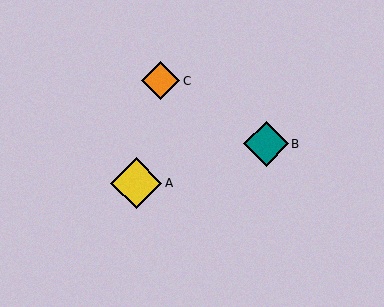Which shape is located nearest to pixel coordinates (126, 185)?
The yellow diamond (labeled A) at (136, 183) is nearest to that location.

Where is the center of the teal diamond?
The center of the teal diamond is at (266, 144).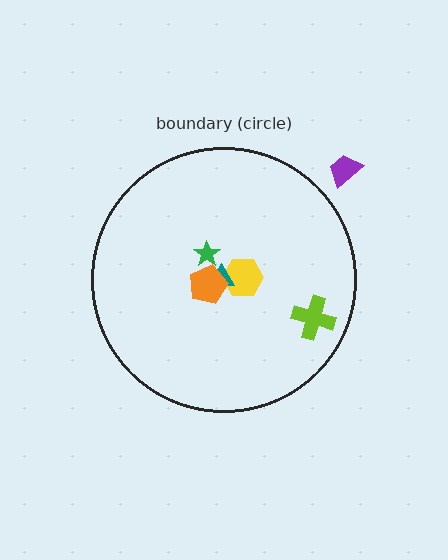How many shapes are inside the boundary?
5 inside, 1 outside.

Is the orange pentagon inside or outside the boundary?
Inside.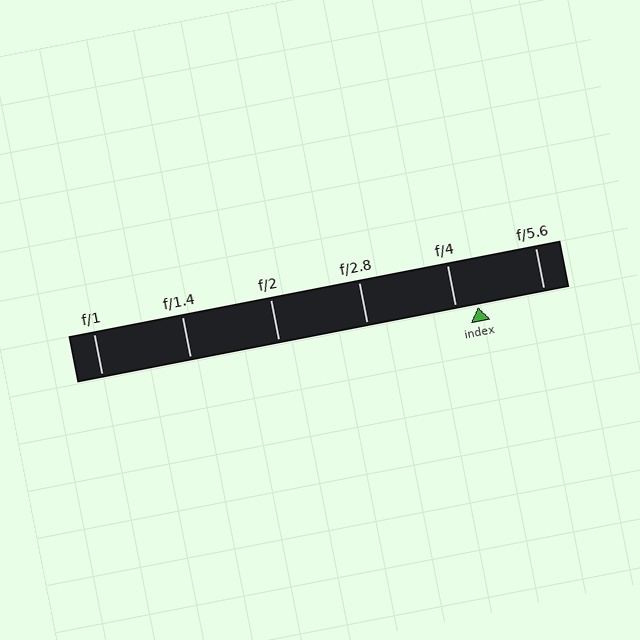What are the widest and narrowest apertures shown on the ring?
The widest aperture shown is f/1 and the narrowest is f/5.6.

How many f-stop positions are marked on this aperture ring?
There are 6 f-stop positions marked.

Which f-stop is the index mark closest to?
The index mark is closest to f/4.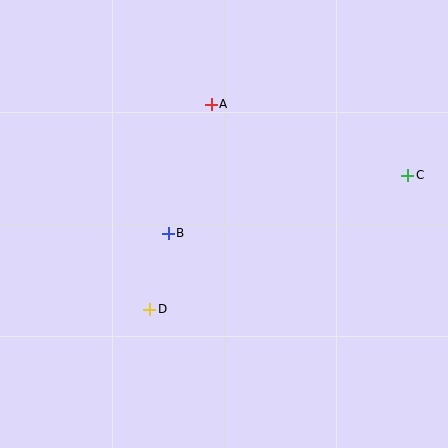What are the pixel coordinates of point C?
Point C is at (408, 175).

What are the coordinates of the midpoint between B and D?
The midpoint between B and D is at (159, 271).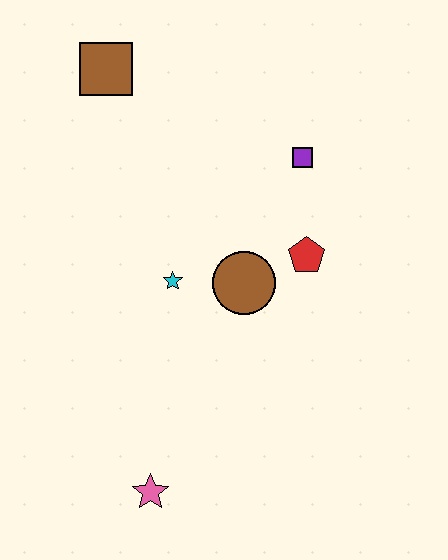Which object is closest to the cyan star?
The brown circle is closest to the cyan star.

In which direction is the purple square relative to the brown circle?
The purple square is above the brown circle.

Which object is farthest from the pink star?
The brown square is farthest from the pink star.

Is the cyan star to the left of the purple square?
Yes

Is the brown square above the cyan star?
Yes